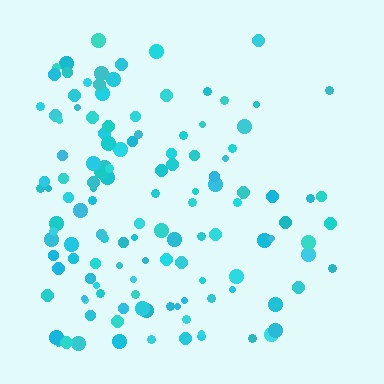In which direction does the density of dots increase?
From right to left, with the left side densest.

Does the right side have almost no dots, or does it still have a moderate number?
Still a moderate number, just noticeably fewer than the left.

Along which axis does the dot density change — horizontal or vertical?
Horizontal.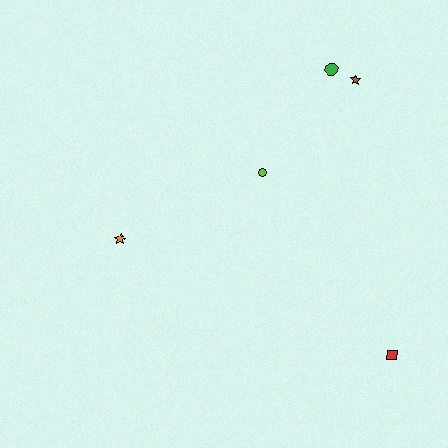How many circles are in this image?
There are 2 circles.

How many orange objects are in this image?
There is 1 orange object.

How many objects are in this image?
There are 5 objects.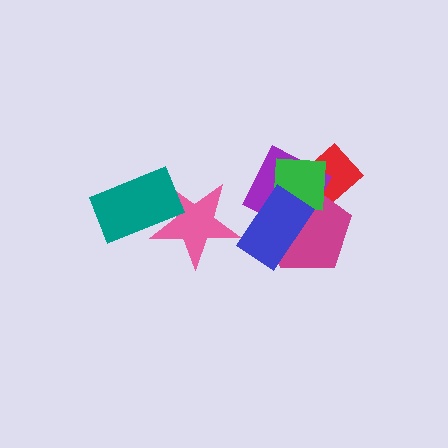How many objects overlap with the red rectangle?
4 objects overlap with the red rectangle.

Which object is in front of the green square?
The blue rectangle is in front of the green square.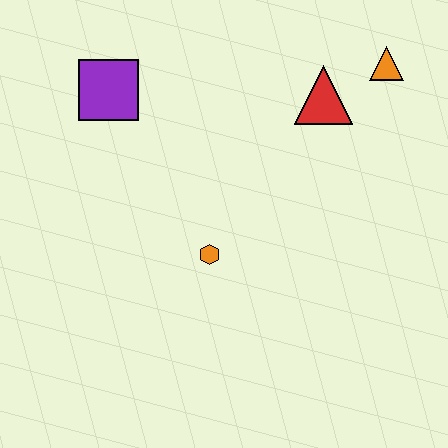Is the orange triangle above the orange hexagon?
Yes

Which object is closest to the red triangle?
The orange triangle is closest to the red triangle.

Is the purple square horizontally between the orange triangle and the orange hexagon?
No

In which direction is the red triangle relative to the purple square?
The red triangle is to the right of the purple square.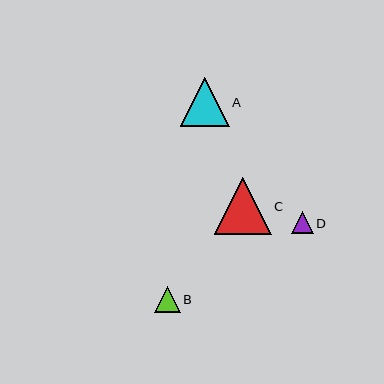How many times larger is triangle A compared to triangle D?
Triangle A is approximately 2.3 times the size of triangle D.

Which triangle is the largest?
Triangle C is the largest with a size of approximately 57 pixels.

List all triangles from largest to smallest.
From largest to smallest: C, A, B, D.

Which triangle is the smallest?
Triangle D is the smallest with a size of approximately 22 pixels.